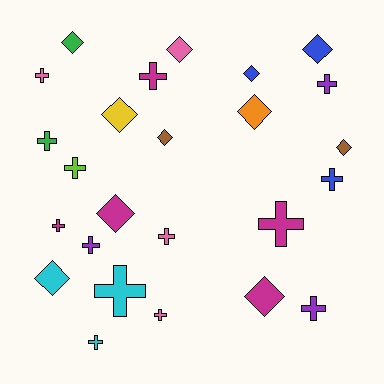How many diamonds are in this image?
There are 11 diamonds.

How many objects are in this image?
There are 25 objects.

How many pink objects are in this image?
There are 4 pink objects.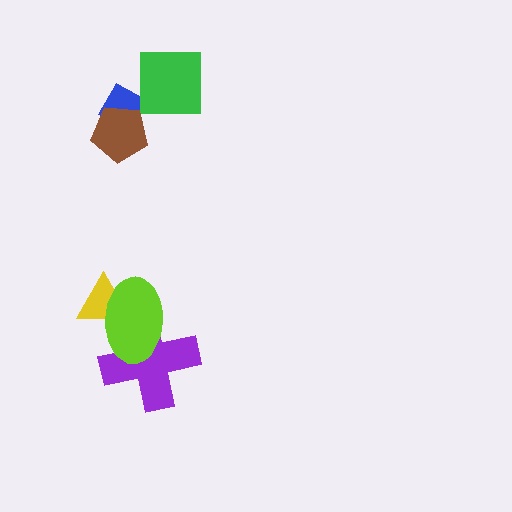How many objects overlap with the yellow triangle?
1 object overlaps with the yellow triangle.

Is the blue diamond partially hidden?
Yes, it is partially covered by another shape.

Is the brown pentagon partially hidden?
No, no other shape covers it.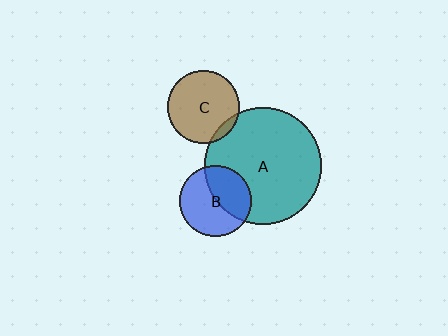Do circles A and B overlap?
Yes.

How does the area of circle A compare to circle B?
Approximately 2.7 times.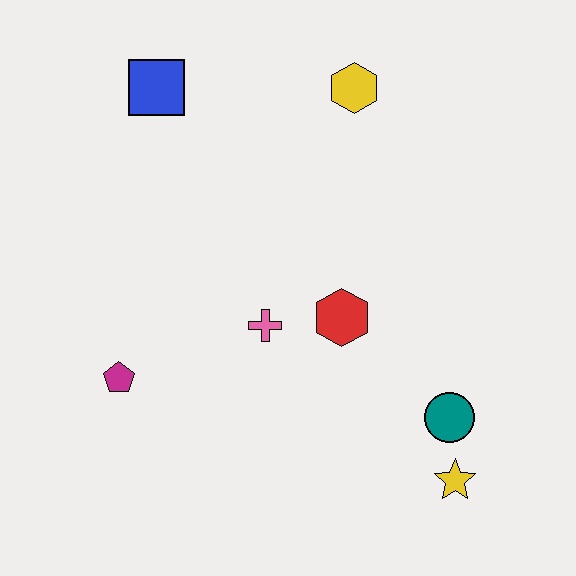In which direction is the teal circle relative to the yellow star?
The teal circle is above the yellow star.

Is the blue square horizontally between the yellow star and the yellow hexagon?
No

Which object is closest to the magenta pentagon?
The pink cross is closest to the magenta pentagon.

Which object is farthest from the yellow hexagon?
The yellow star is farthest from the yellow hexagon.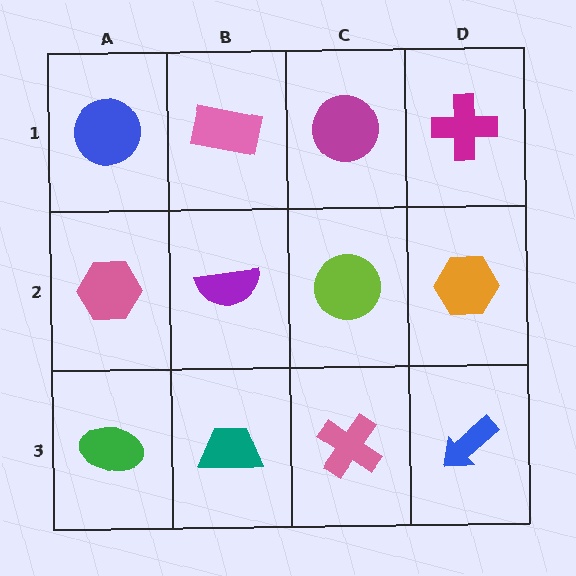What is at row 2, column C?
A lime circle.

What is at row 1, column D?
A magenta cross.